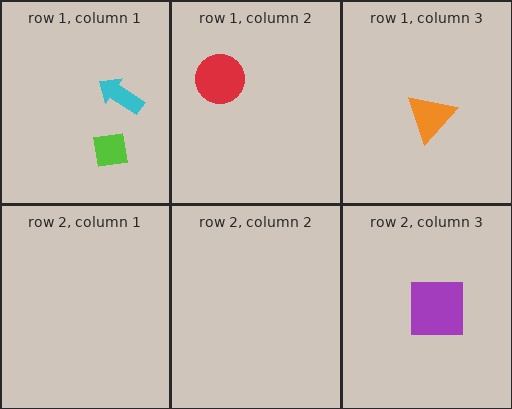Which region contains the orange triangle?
The row 1, column 3 region.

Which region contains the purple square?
The row 2, column 3 region.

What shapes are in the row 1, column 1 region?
The lime square, the cyan arrow.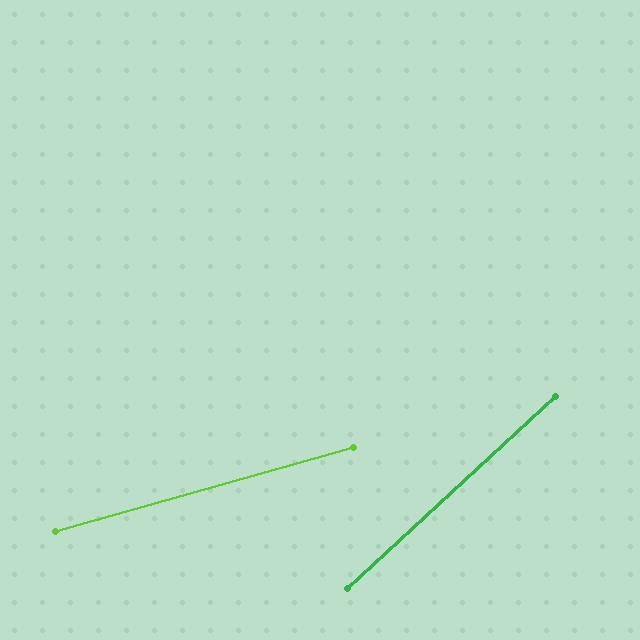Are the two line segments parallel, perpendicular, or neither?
Neither parallel nor perpendicular — they differ by about 27°.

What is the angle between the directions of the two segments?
Approximately 27 degrees.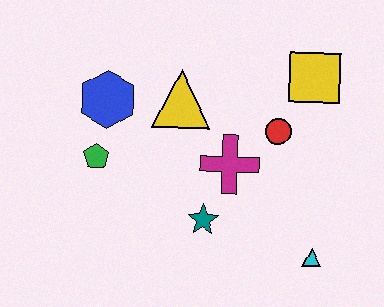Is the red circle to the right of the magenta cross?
Yes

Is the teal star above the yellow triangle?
No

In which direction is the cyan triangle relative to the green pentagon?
The cyan triangle is to the right of the green pentagon.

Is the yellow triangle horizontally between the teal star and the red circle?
No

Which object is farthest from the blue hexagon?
The cyan triangle is farthest from the blue hexagon.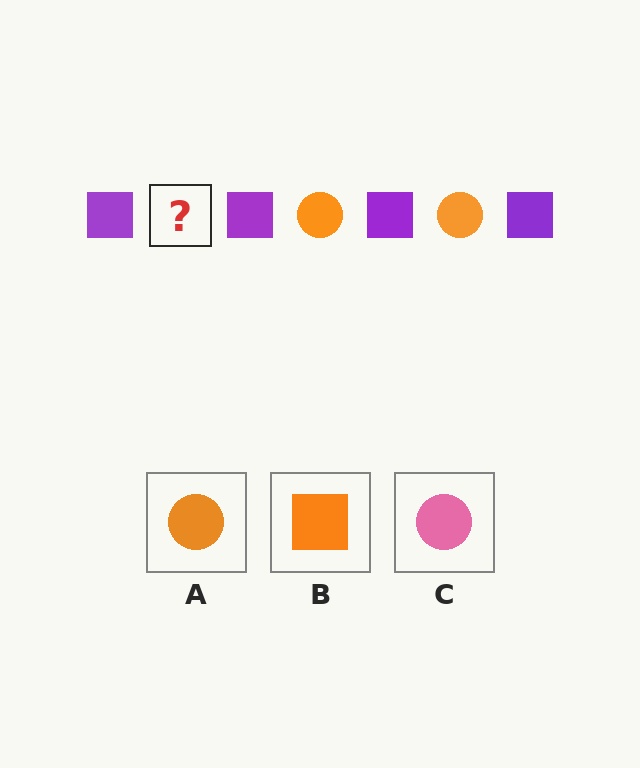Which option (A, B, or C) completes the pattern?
A.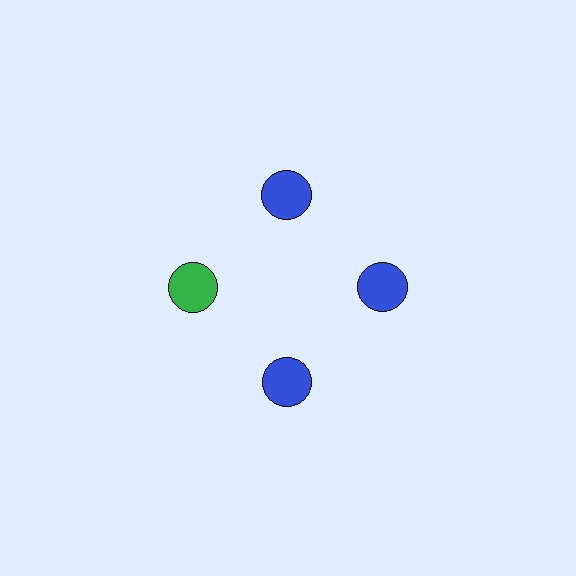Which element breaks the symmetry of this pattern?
The green circle at roughly the 9 o'clock position breaks the symmetry. All other shapes are blue circles.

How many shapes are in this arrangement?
There are 4 shapes arranged in a ring pattern.